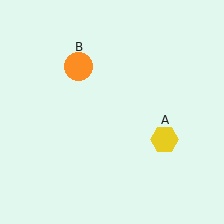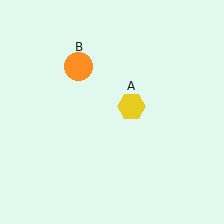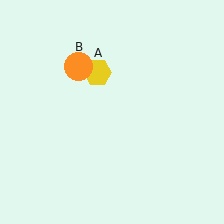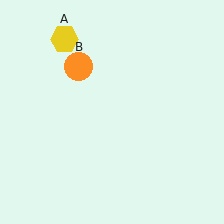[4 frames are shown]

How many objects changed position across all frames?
1 object changed position: yellow hexagon (object A).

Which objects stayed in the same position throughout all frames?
Orange circle (object B) remained stationary.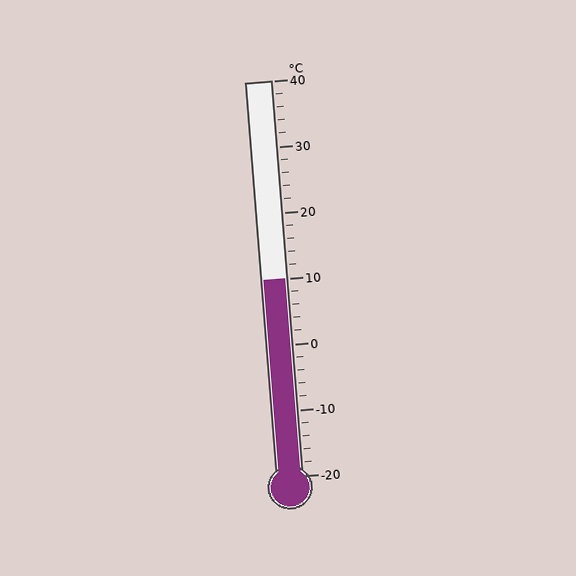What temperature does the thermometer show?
The thermometer shows approximately 10°C.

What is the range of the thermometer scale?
The thermometer scale ranges from -20°C to 40°C.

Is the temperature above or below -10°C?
The temperature is above -10°C.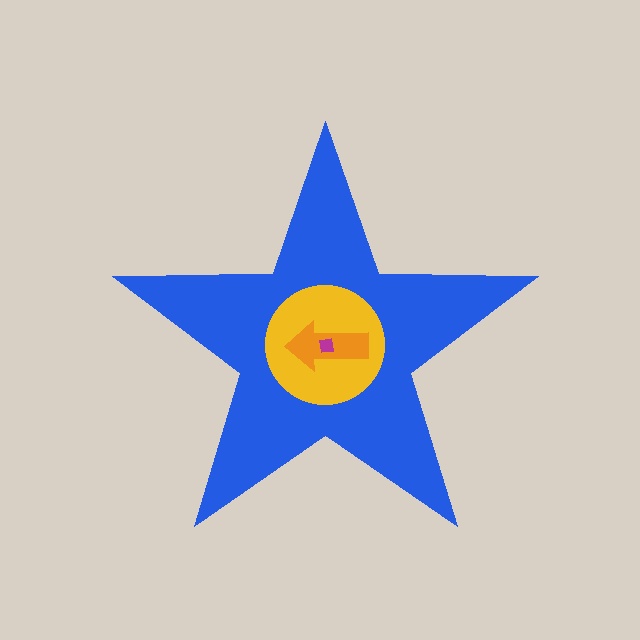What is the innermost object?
The magenta square.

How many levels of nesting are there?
4.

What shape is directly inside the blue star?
The yellow circle.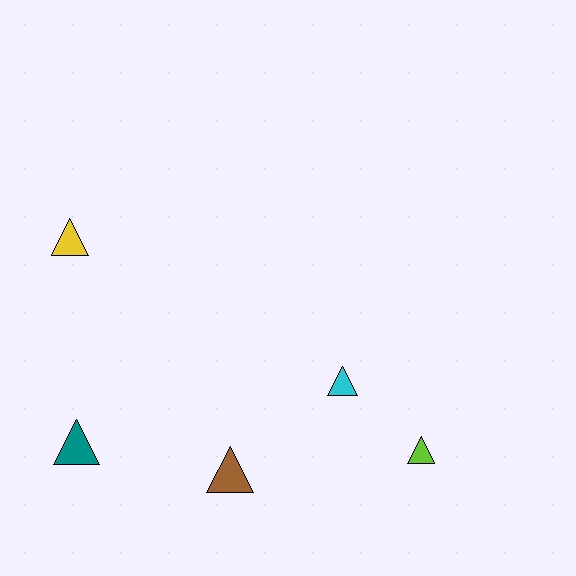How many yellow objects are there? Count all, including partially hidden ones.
There is 1 yellow object.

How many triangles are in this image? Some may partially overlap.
There are 5 triangles.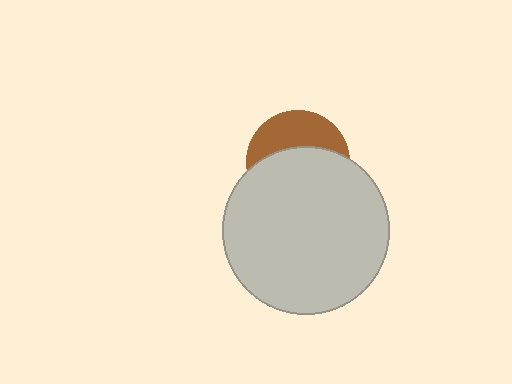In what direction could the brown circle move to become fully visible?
The brown circle could move up. That would shift it out from behind the light gray circle entirely.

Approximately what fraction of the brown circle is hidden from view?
Roughly 62% of the brown circle is hidden behind the light gray circle.